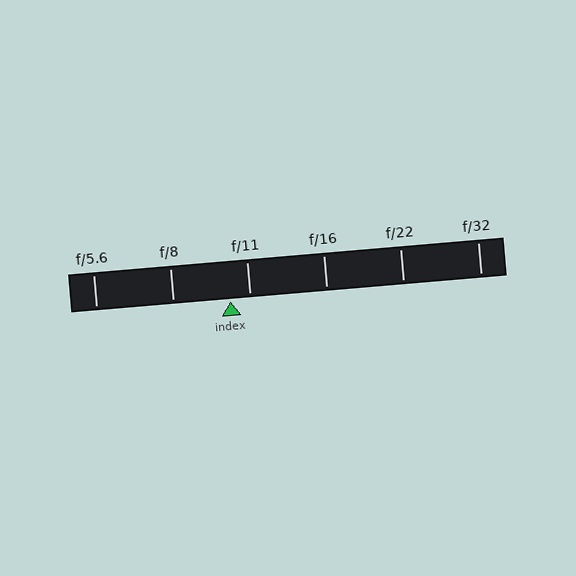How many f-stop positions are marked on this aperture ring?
There are 6 f-stop positions marked.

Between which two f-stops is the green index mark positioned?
The index mark is between f/8 and f/11.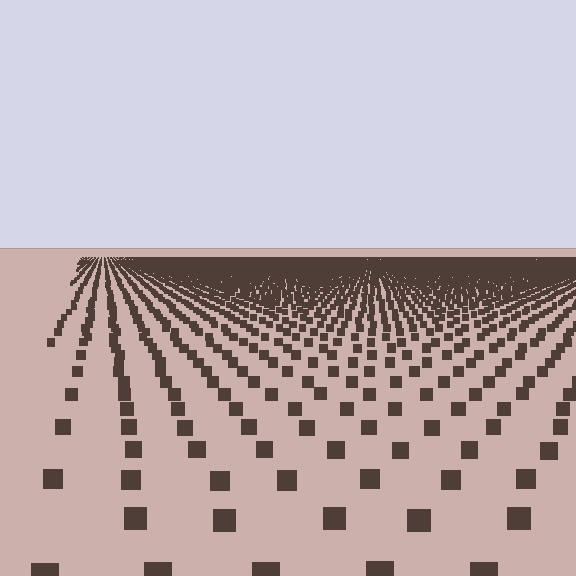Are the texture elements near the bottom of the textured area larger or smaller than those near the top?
Larger. Near the bottom, elements are closer to the viewer and appear at a bigger on-screen size.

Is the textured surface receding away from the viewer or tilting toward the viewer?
The surface is receding away from the viewer. Texture elements get smaller and denser toward the top.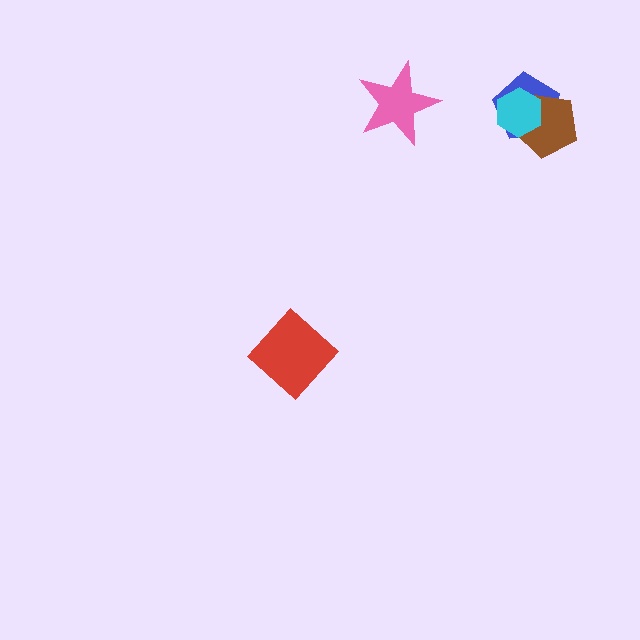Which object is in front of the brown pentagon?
The cyan hexagon is in front of the brown pentagon.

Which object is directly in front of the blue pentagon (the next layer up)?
The brown pentagon is directly in front of the blue pentagon.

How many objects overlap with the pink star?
0 objects overlap with the pink star.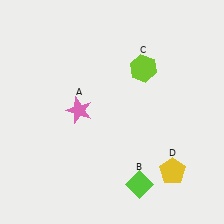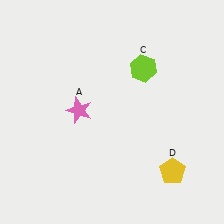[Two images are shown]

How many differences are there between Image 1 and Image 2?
There is 1 difference between the two images.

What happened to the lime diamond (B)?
The lime diamond (B) was removed in Image 2. It was in the bottom-right area of Image 1.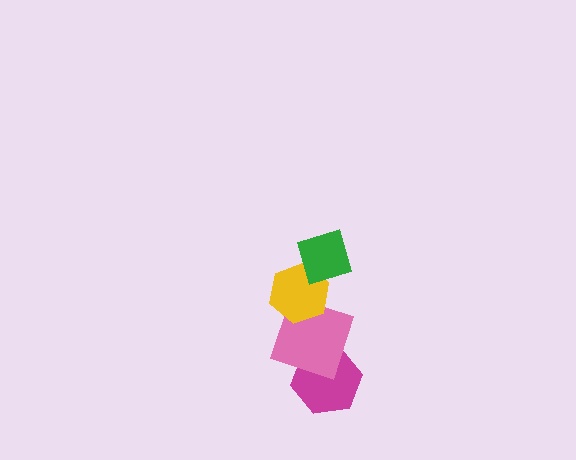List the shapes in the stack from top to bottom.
From top to bottom: the green diamond, the yellow hexagon, the pink square, the magenta hexagon.